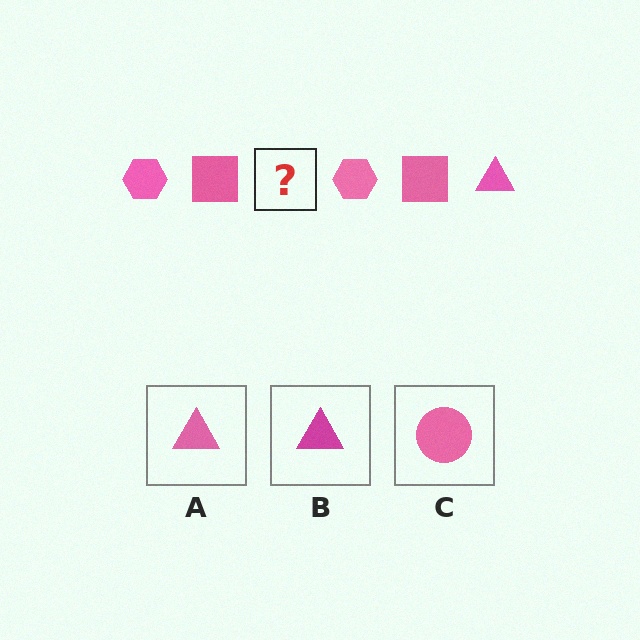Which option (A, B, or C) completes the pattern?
A.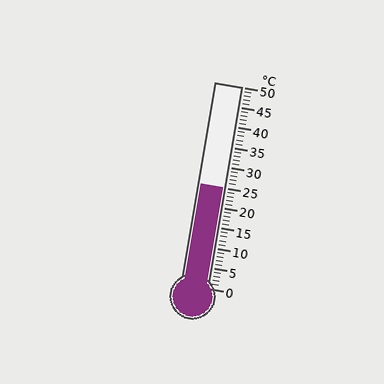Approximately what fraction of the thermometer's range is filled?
The thermometer is filled to approximately 50% of its range.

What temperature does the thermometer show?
The thermometer shows approximately 25°C.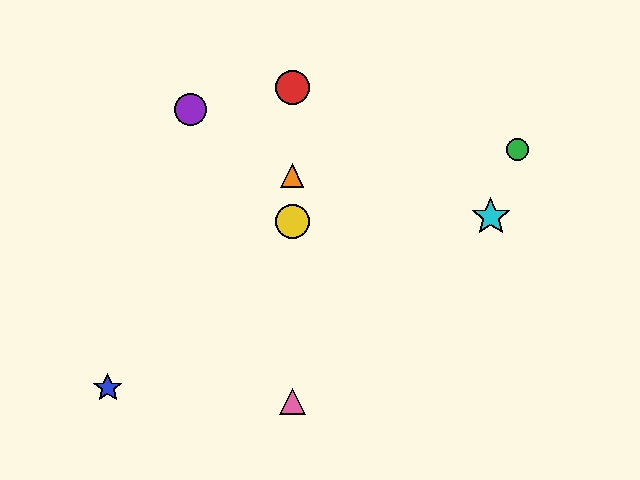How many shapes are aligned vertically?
4 shapes (the red circle, the yellow circle, the orange triangle, the pink triangle) are aligned vertically.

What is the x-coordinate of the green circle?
The green circle is at x≈518.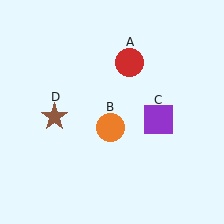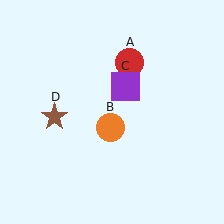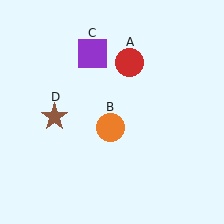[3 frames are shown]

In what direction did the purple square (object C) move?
The purple square (object C) moved up and to the left.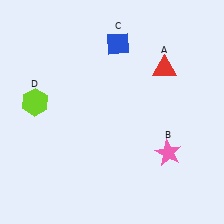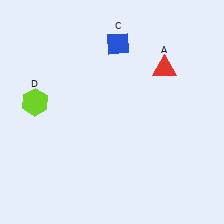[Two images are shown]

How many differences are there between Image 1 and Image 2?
There is 1 difference between the two images.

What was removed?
The pink star (B) was removed in Image 2.